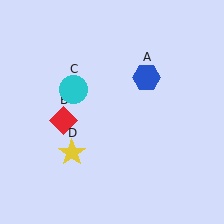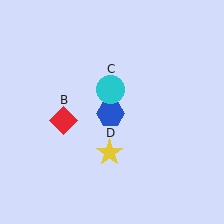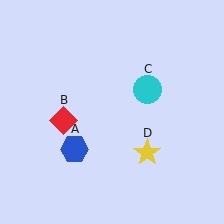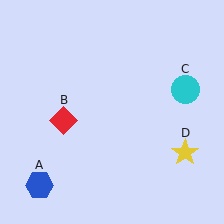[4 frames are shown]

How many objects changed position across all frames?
3 objects changed position: blue hexagon (object A), cyan circle (object C), yellow star (object D).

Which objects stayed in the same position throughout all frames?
Red diamond (object B) remained stationary.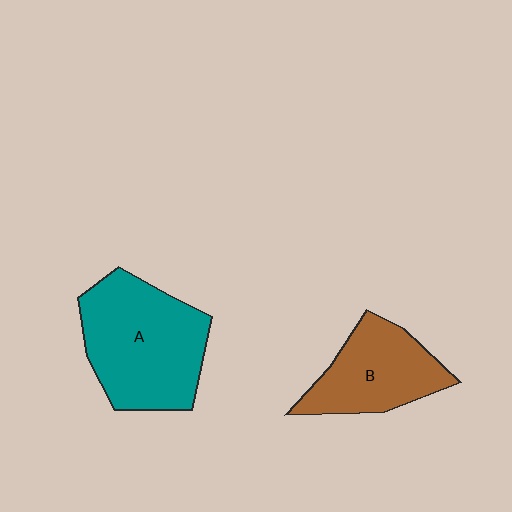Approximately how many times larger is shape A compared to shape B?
Approximately 1.5 times.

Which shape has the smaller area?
Shape B (brown).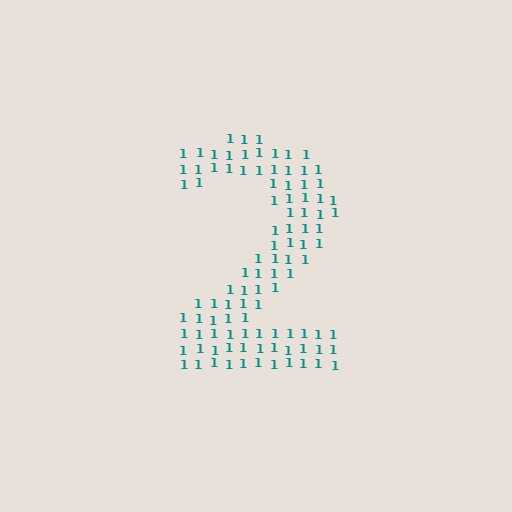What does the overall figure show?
The overall figure shows the digit 2.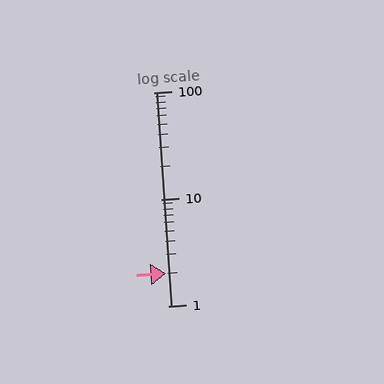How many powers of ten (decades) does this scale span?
The scale spans 2 decades, from 1 to 100.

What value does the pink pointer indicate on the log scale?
The pointer indicates approximately 2.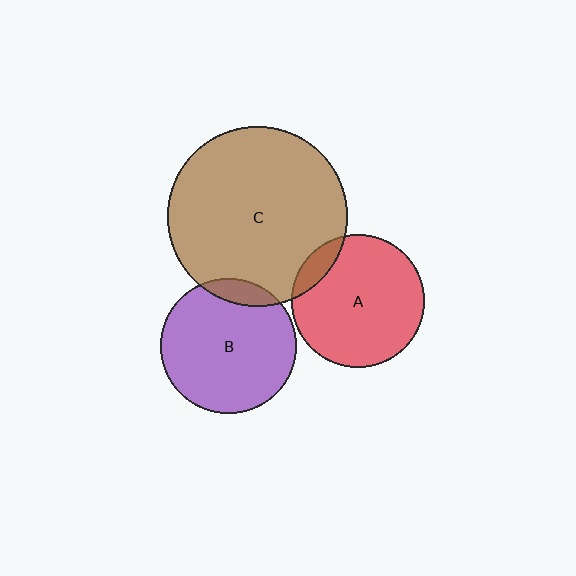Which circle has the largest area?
Circle C (brown).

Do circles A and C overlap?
Yes.